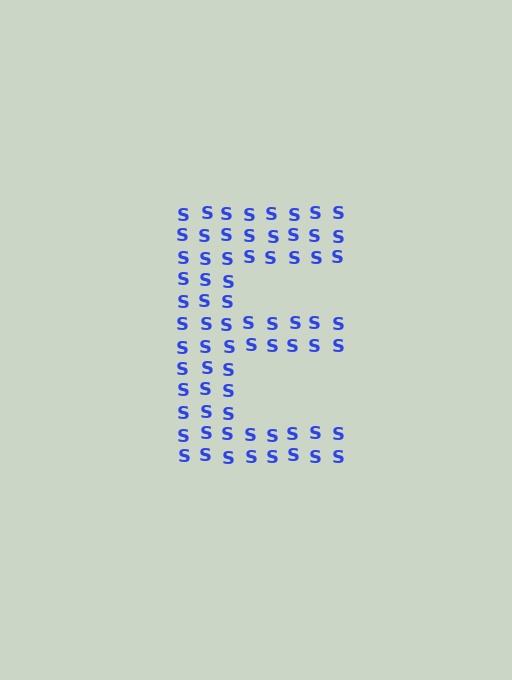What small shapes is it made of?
It is made of small letter S's.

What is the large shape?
The large shape is the letter E.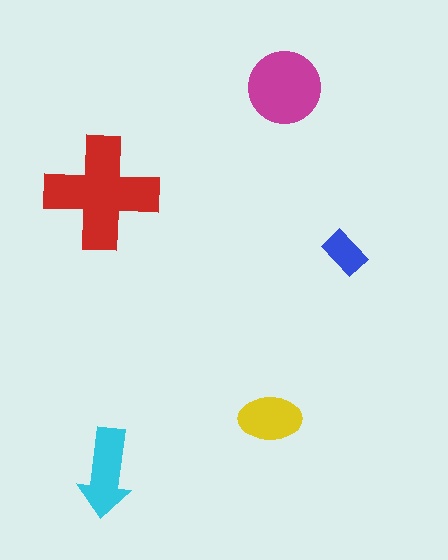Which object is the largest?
The red cross.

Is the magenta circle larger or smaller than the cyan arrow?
Larger.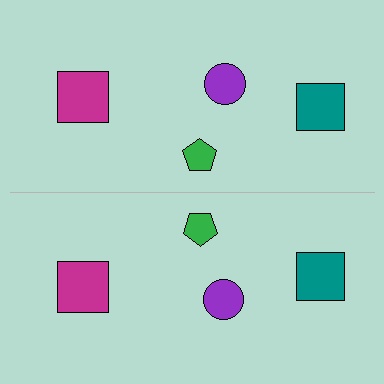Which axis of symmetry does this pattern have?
The pattern has a horizontal axis of symmetry running through the center of the image.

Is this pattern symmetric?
Yes, this pattern has bilateral (reflection) symmetry.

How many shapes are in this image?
There are 8 shapes in this image.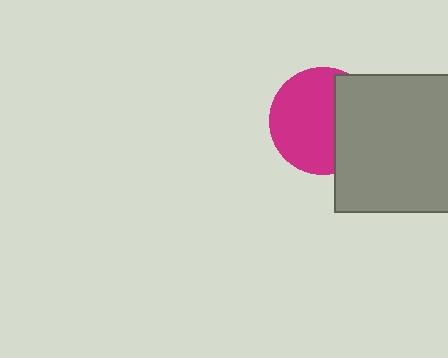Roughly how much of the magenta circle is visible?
About half of it is visible (roughly 63%).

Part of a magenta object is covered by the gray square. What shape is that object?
It is a circle.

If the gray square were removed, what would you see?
You would see the complete magenta circle.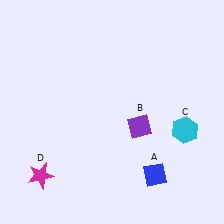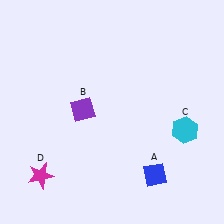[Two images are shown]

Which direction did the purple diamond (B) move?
The purple diamond (B) moved left.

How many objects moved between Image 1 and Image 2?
1 object moved between the two images.